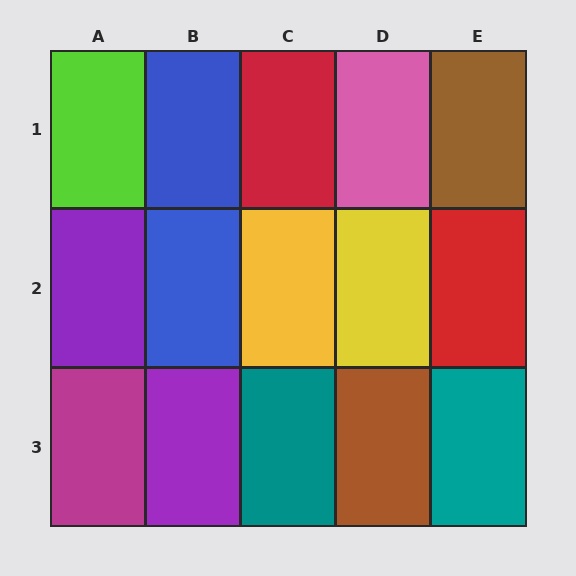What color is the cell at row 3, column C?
Teal.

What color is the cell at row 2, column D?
Yellow.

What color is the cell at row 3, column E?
Teal.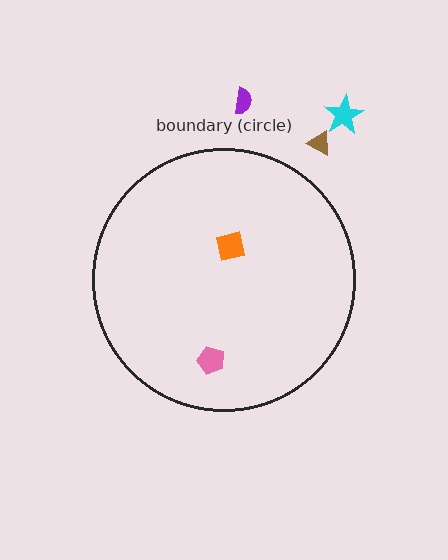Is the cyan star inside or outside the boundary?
Outside.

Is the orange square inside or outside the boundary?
Inside.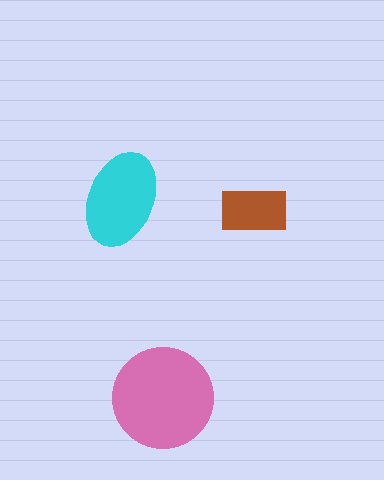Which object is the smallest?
The brown rectangle.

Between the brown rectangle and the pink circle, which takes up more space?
The pink circle.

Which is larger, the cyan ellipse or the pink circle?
The pink circle.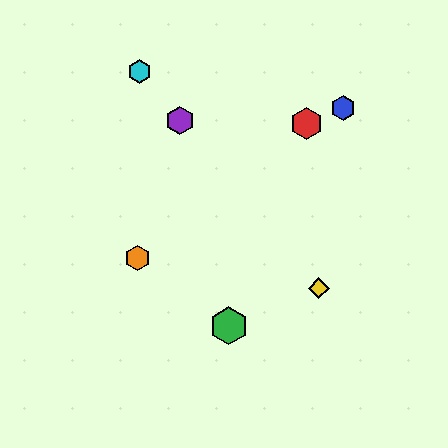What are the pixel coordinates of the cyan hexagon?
The cyan hexagon is at (139, 72).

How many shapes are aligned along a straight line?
3 shapes (the yellow diamond, the purple hexagon, the cyan hexagon) are aligned along a straight line.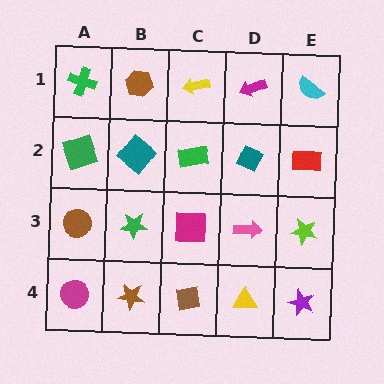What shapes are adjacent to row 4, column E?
A lime star (row 3, column E), a yellow triangle (row 4, column D).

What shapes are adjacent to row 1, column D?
A teal diamond (row 2, column D), a yellow arrow (row 1, column C), a cyan semicircle (row 1, column E).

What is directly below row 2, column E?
A lime star.